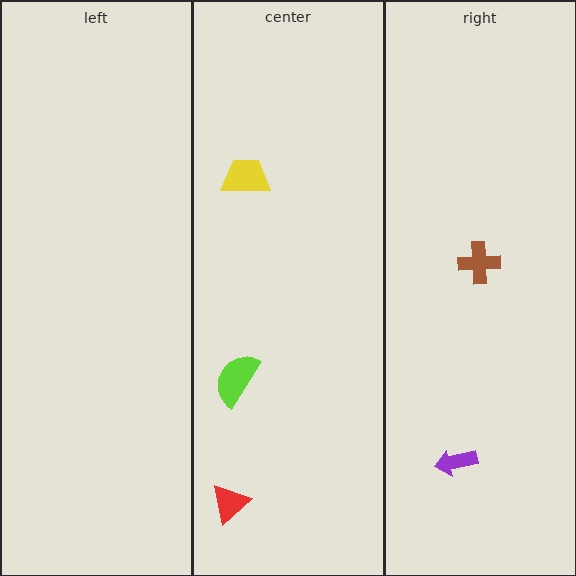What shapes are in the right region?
The purple arrow, the brown cross.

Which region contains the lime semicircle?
The center region.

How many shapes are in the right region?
2.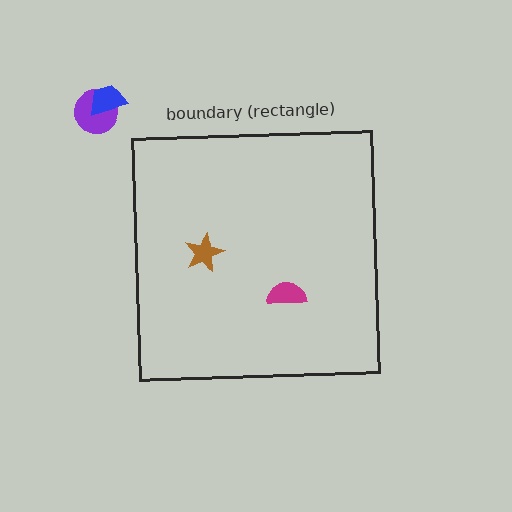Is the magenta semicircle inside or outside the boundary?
Inside.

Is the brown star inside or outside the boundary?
Inside.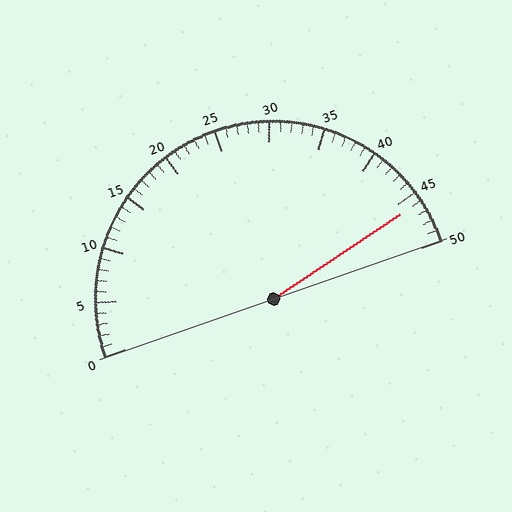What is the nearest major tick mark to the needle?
The nearest major tick mark is 45.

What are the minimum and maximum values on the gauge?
The gauge ranges from 0 to 50.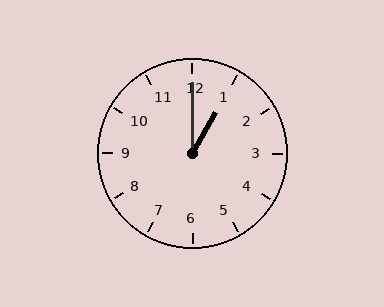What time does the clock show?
1:00.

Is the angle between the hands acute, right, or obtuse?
It is acute.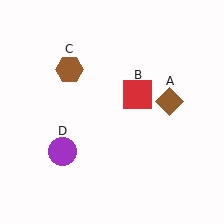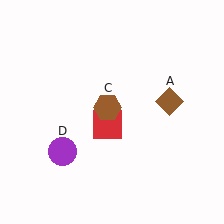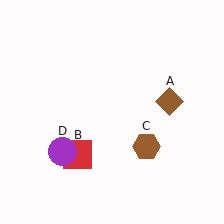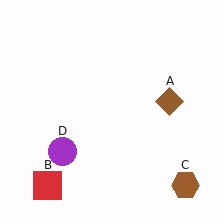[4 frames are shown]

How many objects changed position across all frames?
2 objects changed position: red square (object B), brown hexagon (object C).